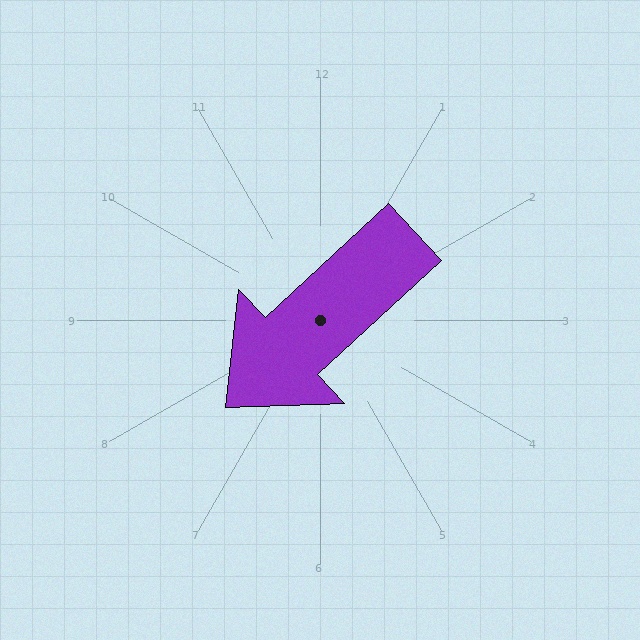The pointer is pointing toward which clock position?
Roughly 8 o'clock.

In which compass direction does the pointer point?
Southwest.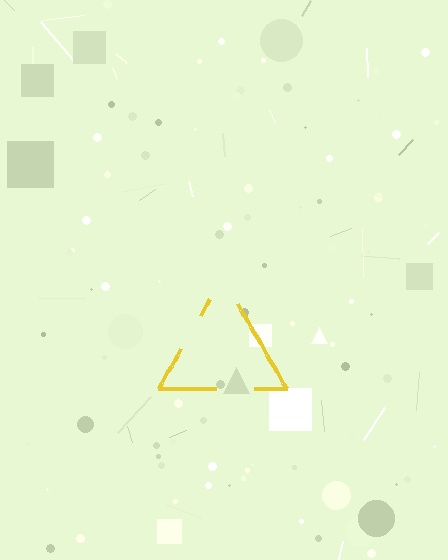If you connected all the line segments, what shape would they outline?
They would outline a triangle.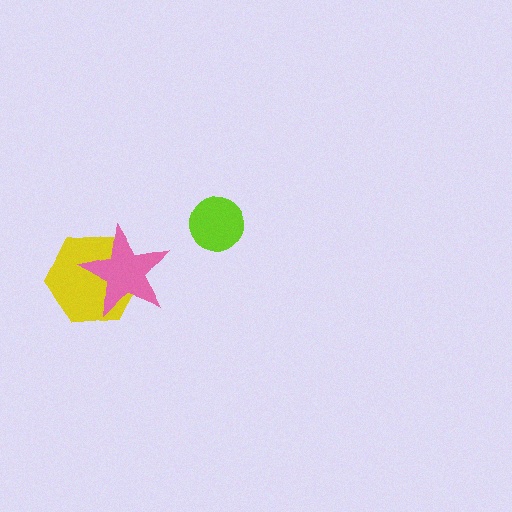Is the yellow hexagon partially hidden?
Yes, it is partially covered by another shape.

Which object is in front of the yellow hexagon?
The pink star is in front of the yellow hexagon.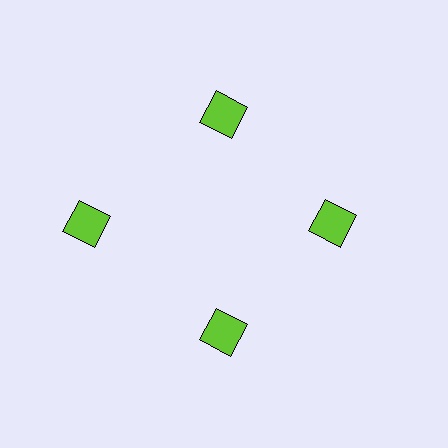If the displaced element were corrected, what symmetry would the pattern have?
It would have 4-fold rotational symmetry — the pattern would map onto itself every 90 degrees.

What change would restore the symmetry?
The symmetry would be restored by moving it inward, back onto the ring so that all 4 squares sit at equal angles and equal distance from the center.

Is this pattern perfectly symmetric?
No. The 4 lime squares are arranged in a ring, but one element near the 9 o'clock position is pushed outward from the center, breaking the 4-fold rotational symmetry.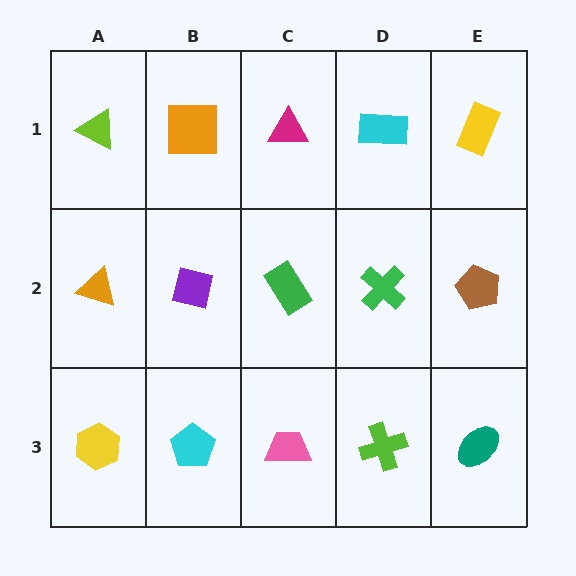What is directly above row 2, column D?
A cyan rectangle.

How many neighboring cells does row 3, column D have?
3.